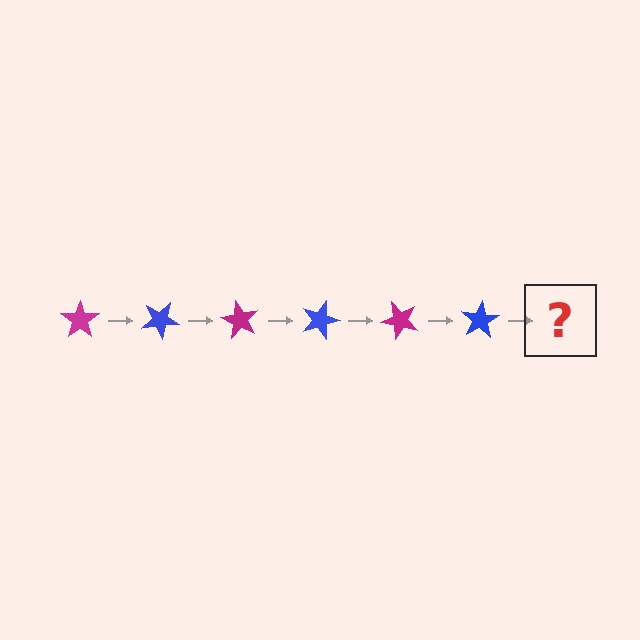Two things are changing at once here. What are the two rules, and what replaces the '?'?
The two rules are that it rotates 30 degrees each step and the color cycles through magenta and blue. The '?' should be a magenta star, rotated 180 degrees from the start.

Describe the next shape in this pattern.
It should be a magenta star, rotated 180 degrees from the start.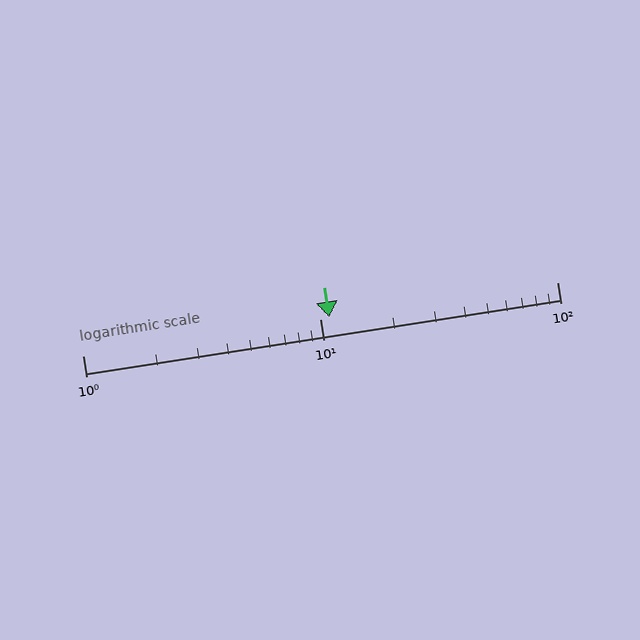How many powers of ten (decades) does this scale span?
The scale spans 2 decades, from 1 to 100.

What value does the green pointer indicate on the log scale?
The pointer indicates approximately 11.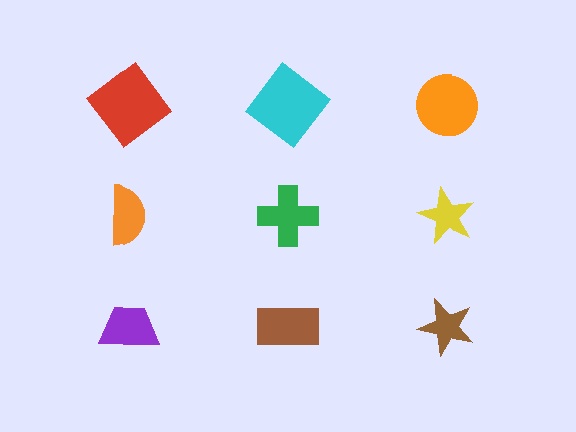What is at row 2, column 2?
A green cross.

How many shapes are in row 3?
3 shapes.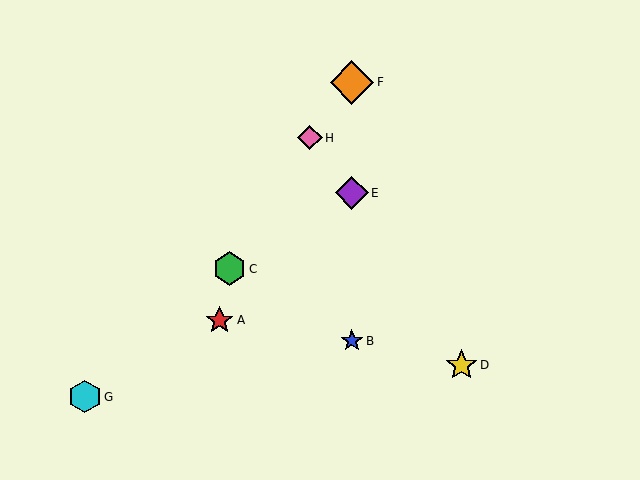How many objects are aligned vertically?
3 objects (B, E, F) are aligned vertically.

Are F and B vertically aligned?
Yes, both are at x≈352.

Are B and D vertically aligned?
No, B is at x≈352 and D is at x≈462.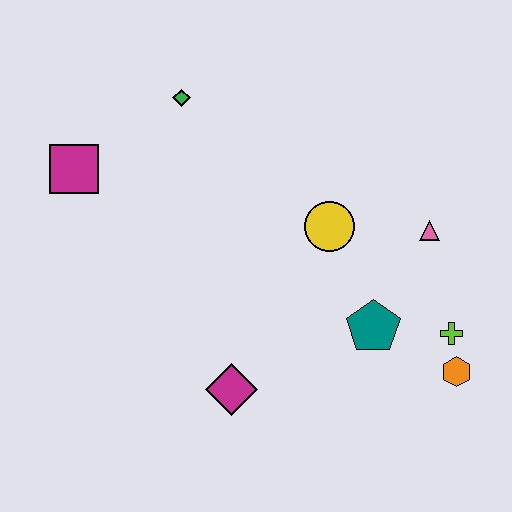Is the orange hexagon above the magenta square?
No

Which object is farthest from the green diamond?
The orange hexagon is farthest from the green diamond.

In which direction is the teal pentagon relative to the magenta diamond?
The teal pentagon is to the right of the magenta diamond.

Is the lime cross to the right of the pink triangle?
Yes